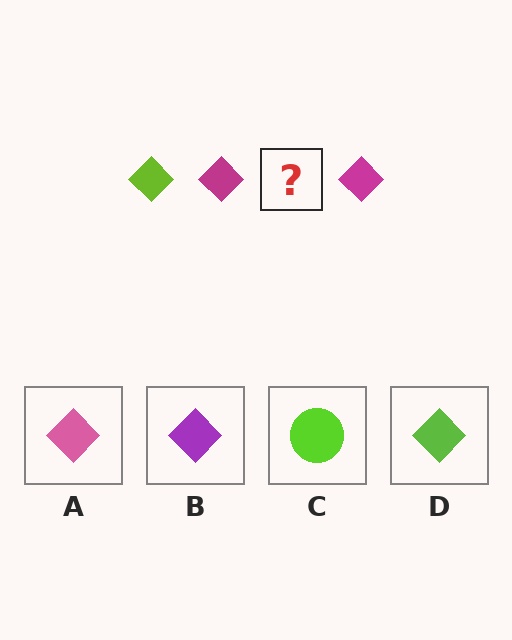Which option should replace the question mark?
Option D.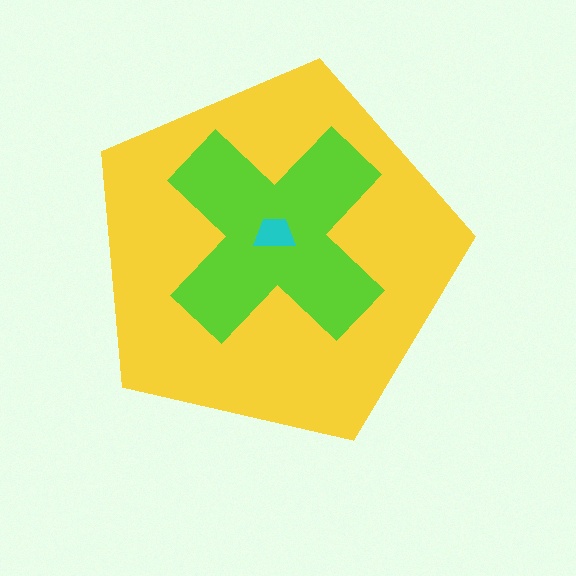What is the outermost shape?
The yellow pentagon.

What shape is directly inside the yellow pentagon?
The lime cross.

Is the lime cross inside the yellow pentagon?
Yes.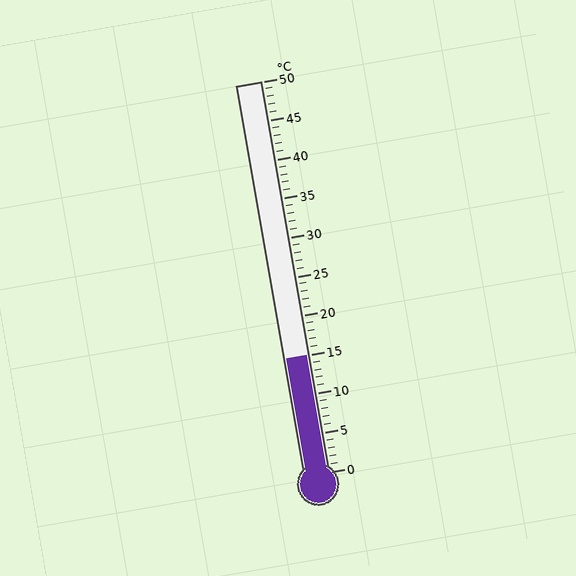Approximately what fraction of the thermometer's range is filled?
The thermometer is filled to approximately 30% of its range.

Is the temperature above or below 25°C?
The temperature is below 25°C.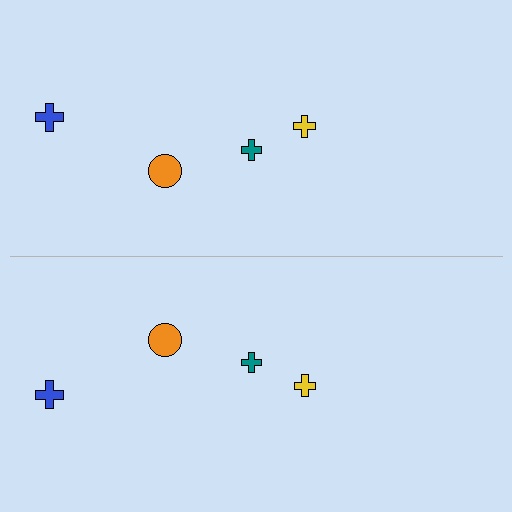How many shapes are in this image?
There are 8 shapes in this image.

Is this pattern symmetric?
Yes, this pattern has bilateral (reflection) symmetry.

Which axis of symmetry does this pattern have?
The pattern has a horizontal axis of symmetry running through the center of the image.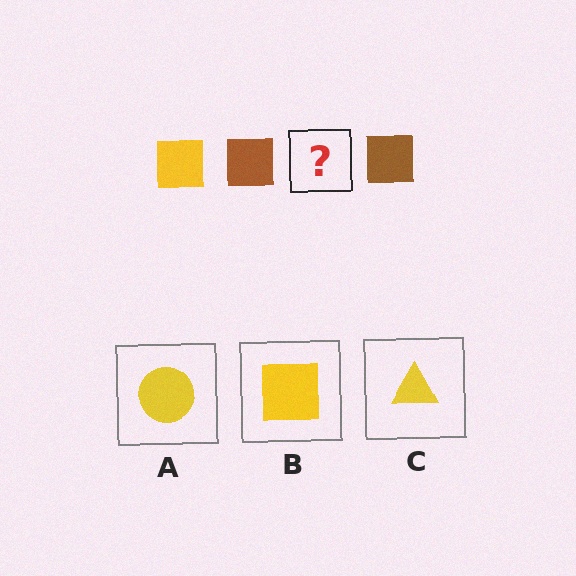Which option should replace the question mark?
Option B.